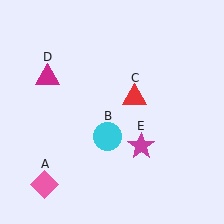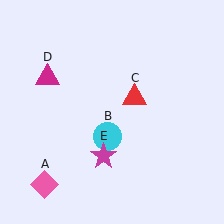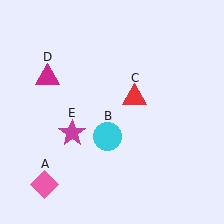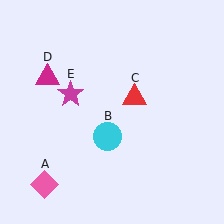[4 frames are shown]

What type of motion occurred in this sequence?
The magenta star (object E) rotated clockwise around the center of the scene.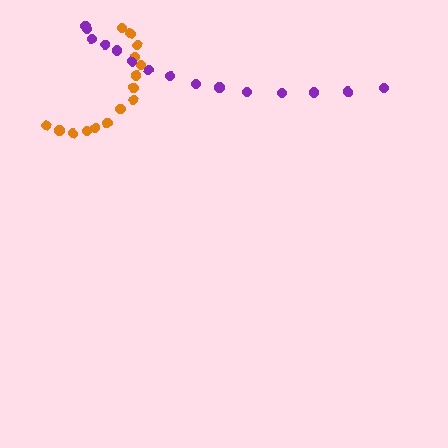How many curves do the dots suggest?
There are 2 distinct paths.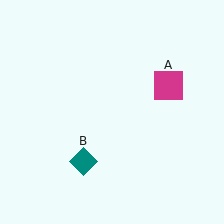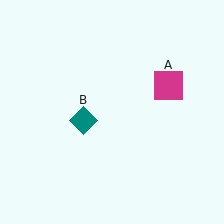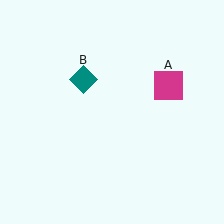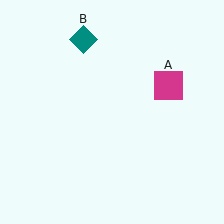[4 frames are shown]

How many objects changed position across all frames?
1 object changed position: teal diamond (object B).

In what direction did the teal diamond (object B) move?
The teal diamond (object B) moved up.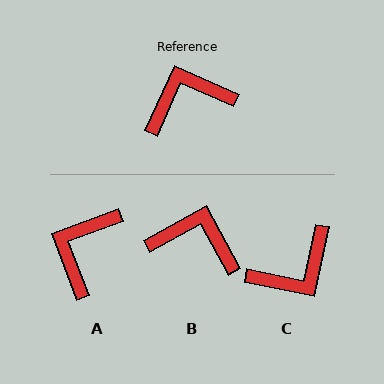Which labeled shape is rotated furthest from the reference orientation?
C, about 168 degrees away.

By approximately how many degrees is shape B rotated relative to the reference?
Approximately 37 degrees clockwise.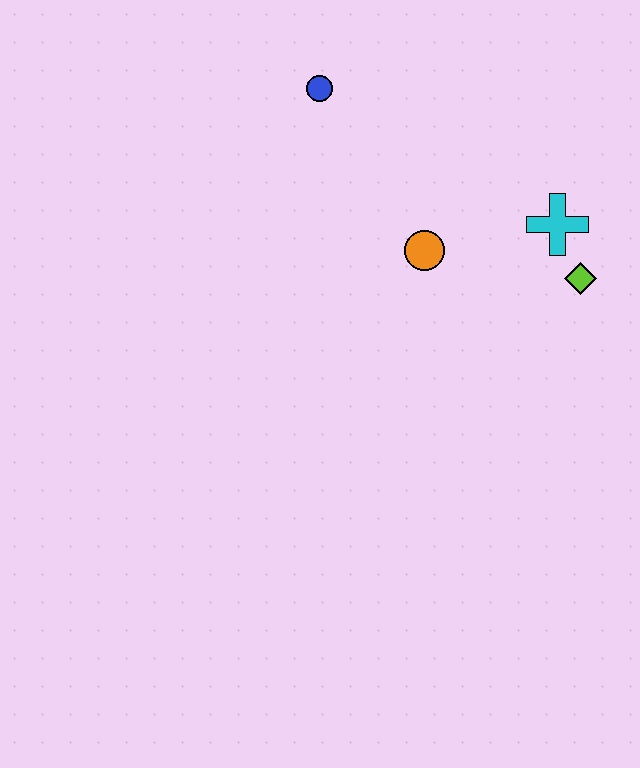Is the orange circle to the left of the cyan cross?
Yes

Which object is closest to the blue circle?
The orange circle is closest to the blue circle.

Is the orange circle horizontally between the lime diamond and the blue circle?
Yes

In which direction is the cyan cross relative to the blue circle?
The cyan cross is to the right of the blue circle.